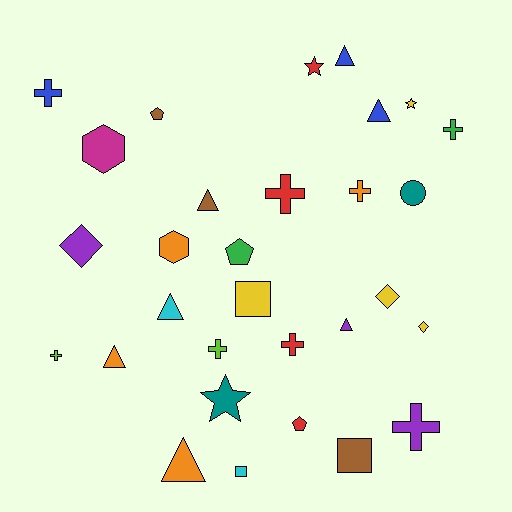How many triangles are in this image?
There are 7 triangles.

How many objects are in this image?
There are 30 objects.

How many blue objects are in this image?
There are 3 blue objects.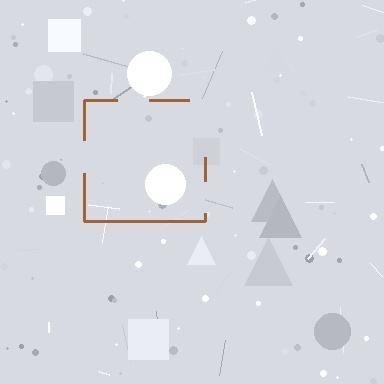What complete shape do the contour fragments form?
The contour fragments form a square.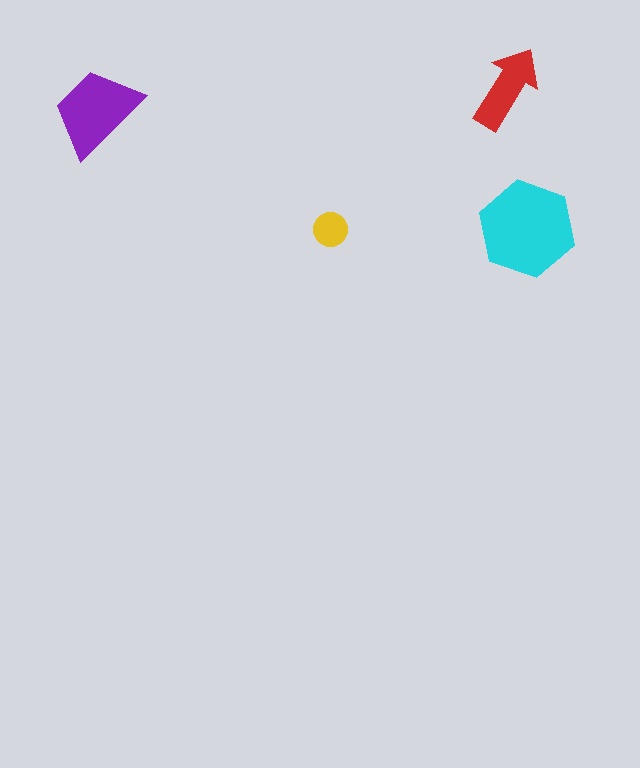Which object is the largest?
The cyan hexagon.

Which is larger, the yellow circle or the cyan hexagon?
The cyan hexagon.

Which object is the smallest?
The yellow circle.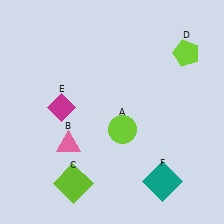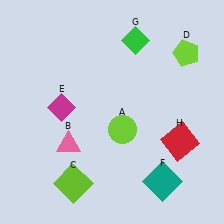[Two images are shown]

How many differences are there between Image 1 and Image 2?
There are 2 differences between the two images.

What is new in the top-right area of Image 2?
A green diamond (G) was added in the top-right area of Image 2.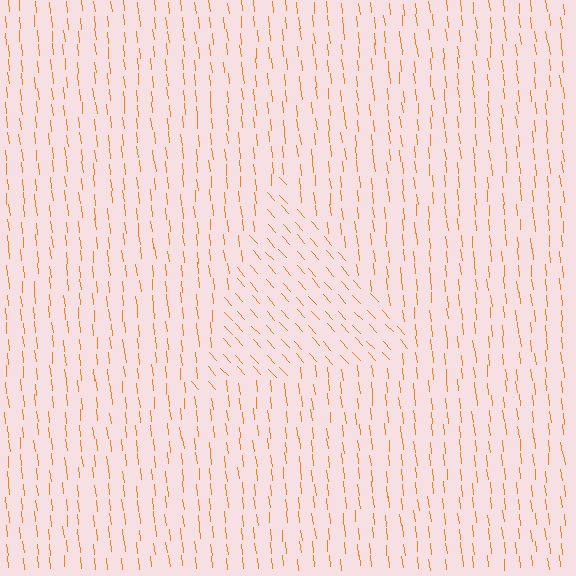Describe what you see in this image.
The image is filled with small orange line segments. A triangle region in the image has lines oriented differently from the surrounding lines, creating a visible texture boundary.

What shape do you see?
I see a triangle.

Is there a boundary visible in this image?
Yes, there is a texture boundary formed by a change in line orientation.